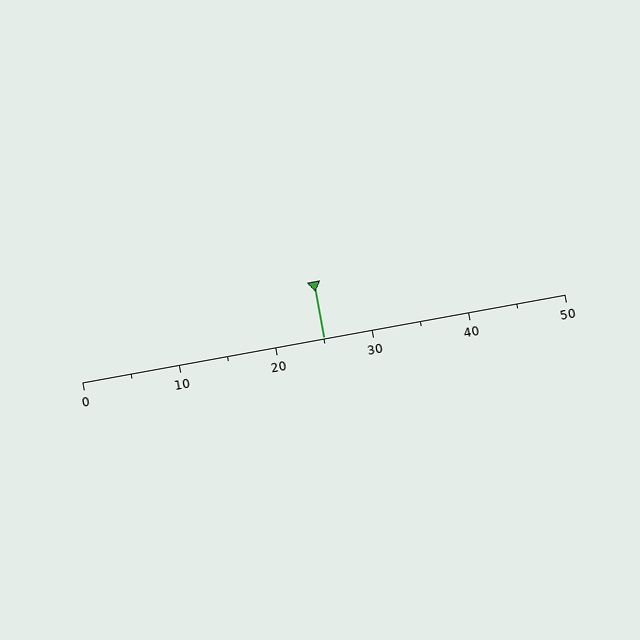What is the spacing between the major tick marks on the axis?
The major ticks are spaced 10 apart.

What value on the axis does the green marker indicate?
The marker indicates approximately 25.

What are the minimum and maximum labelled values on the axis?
The axis runs from 0 to 50.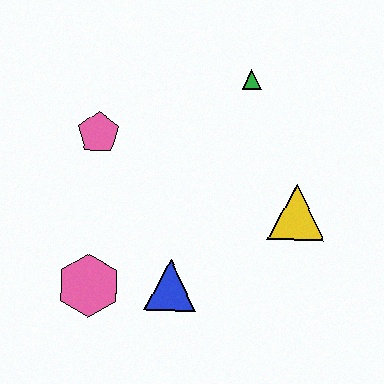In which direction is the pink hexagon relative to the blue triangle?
The pink hexagon is to the left of the blue triangle.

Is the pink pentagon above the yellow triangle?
Yes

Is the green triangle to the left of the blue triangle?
No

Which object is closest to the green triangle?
The yellow triangle is closest to the green triangle.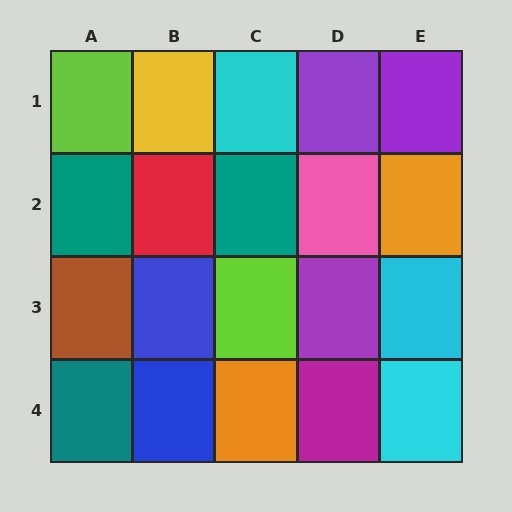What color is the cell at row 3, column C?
Lime.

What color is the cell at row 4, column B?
Blue.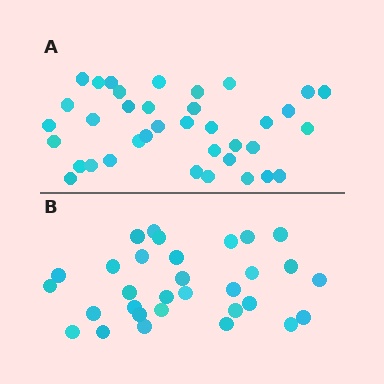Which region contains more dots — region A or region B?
Region A (the top region) has more dots.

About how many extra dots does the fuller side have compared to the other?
Region A has about 6 more dots than region B.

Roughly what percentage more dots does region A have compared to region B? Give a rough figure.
About 20% more.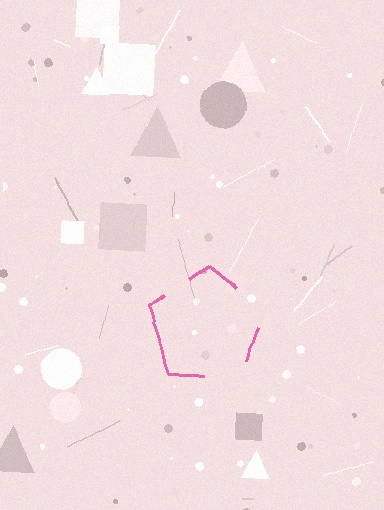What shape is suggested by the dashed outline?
The dashed outline suggests a pentagon.